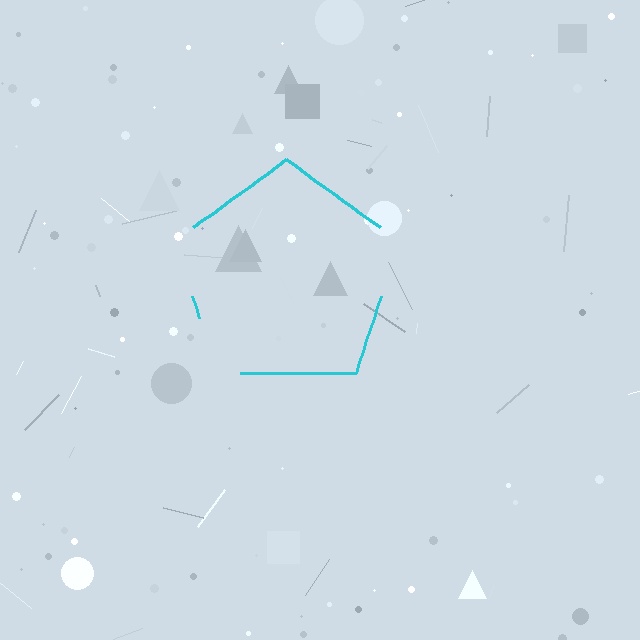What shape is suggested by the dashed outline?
The dashed outline suggests a pentagon.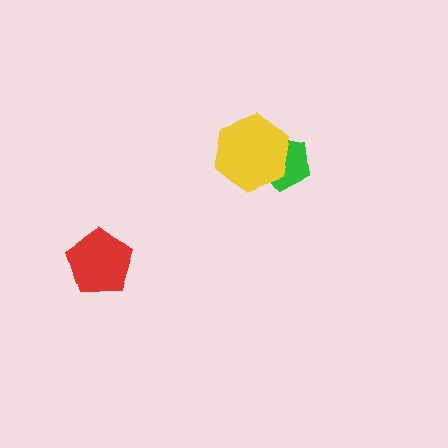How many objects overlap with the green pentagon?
1 object overlaps with the green pentagon.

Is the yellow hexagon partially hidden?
No, no other shape covers it.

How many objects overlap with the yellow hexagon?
1 object overlaps with the yellow hexagon.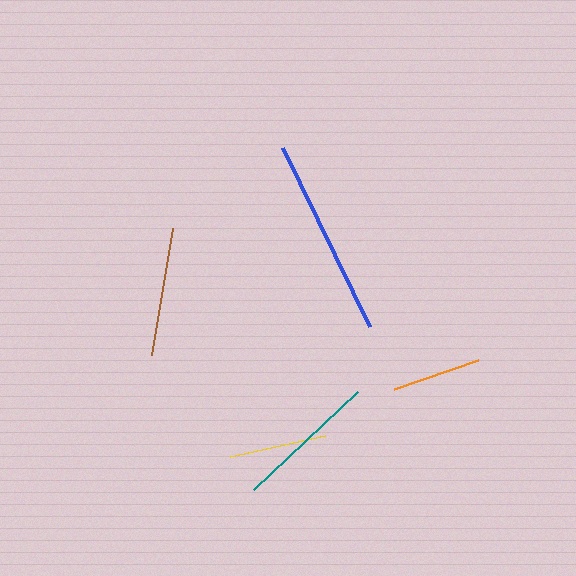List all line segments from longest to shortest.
From longest to shortest: blue, teal, brown, yellow, orange.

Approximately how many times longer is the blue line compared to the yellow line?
The blue line is approximately 2.0 times the length of the yellow line.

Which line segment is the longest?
The blue line is the longest at approximately 199 pixels.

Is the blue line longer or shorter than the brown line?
The blue line is longer than the brown line.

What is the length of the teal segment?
The teal segment is approximately 143 pixels long.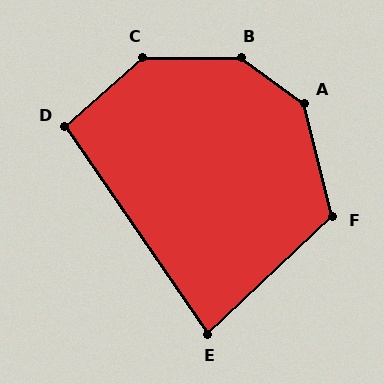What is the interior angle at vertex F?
Approximately 119 degrees (obtuse).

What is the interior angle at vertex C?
Approximately 139 degrees (obtuse).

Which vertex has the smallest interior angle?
E, at approximately 81 degrees.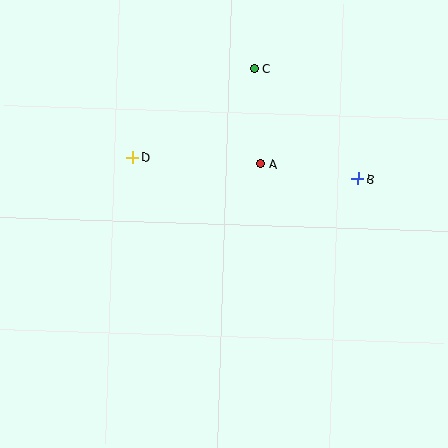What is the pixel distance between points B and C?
The distance between B and C is 152 pixels.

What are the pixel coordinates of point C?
Point C is at (254, 68).